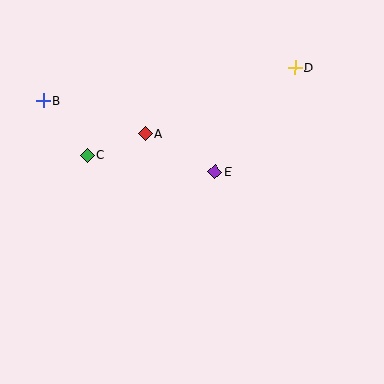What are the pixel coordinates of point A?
Point A is at (145, 134).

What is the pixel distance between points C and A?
The distance between C and A is 62 pixels.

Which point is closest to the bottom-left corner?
Point C is closest to the bottom-left corner.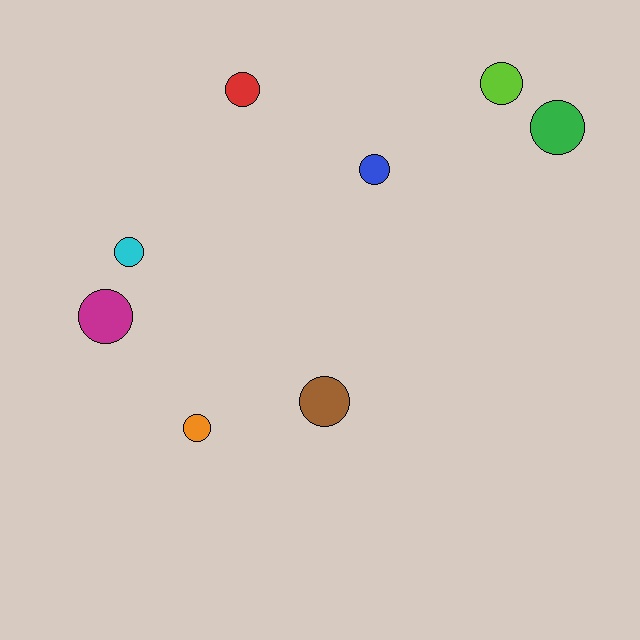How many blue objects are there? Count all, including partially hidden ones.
There is 1 blue object.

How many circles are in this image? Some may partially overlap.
There are 8 circles.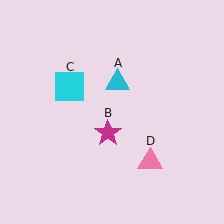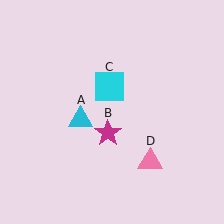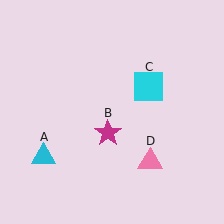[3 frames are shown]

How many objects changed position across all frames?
2 objects changed position: cyan triangle (object A), cyan square (object C).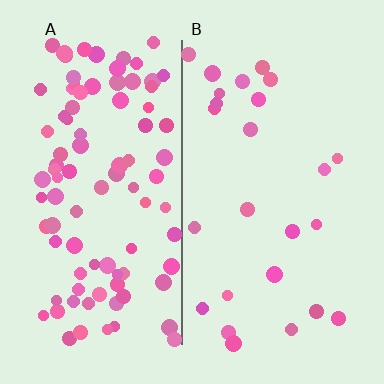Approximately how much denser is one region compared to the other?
Approximately 3.7× — region A over region B.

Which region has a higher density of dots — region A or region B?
A (the left).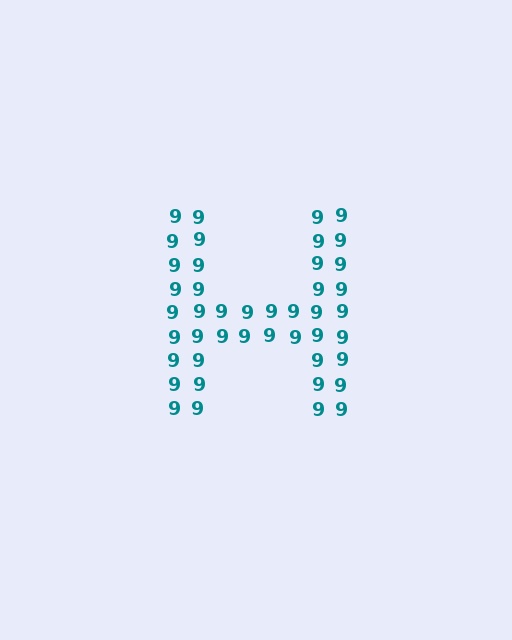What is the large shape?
The large shape is the letter H.